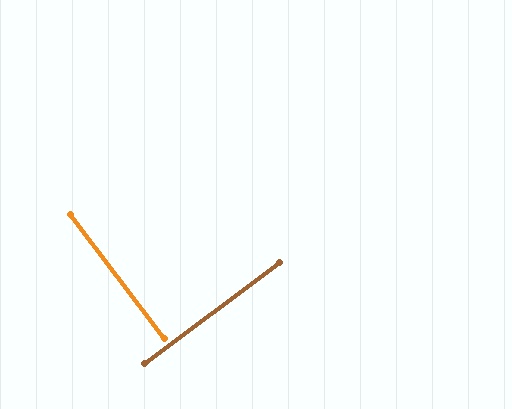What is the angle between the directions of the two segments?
Approximately 90 degrees.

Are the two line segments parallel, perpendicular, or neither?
Perpendicular — they meet at approximately 90°.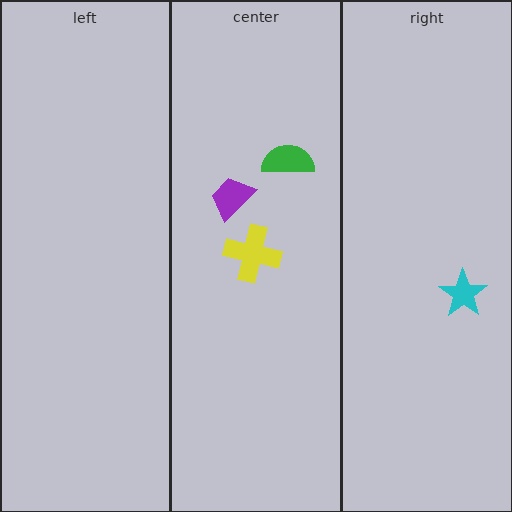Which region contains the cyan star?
The right region.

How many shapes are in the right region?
1.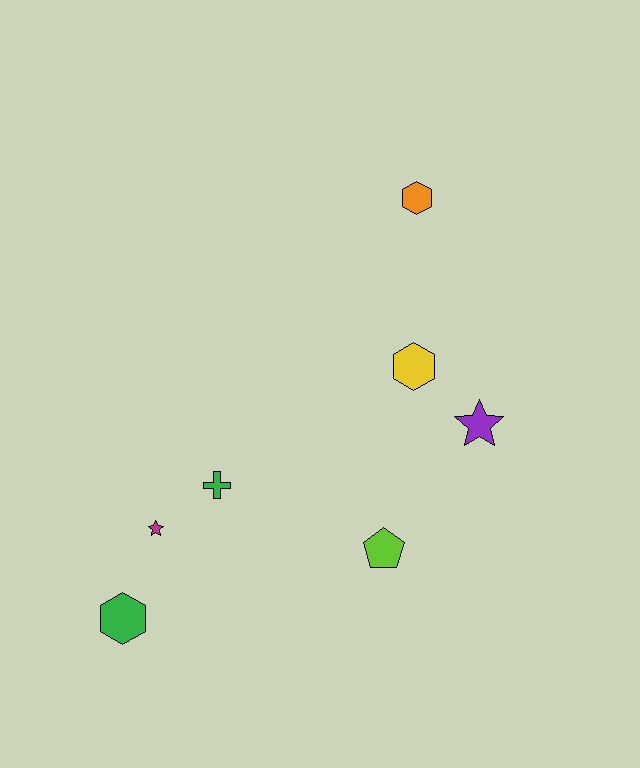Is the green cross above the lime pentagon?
Yes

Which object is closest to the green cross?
The magenta star is closest to the green cross.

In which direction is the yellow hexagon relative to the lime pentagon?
The yellow hexagon is above the lime pentagon.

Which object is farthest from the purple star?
The green hexagon is farthest from the purple star.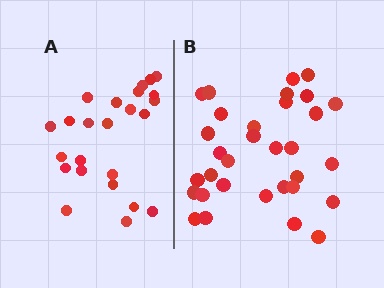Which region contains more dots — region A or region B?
Region B (the right region) has more dots.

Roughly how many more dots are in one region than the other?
Region B has roughly 8 or so more dots than region A.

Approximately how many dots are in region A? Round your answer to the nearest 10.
About 20 dots. (The exact count is 24, which rounds to 20.)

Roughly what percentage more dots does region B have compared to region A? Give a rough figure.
About 35% more.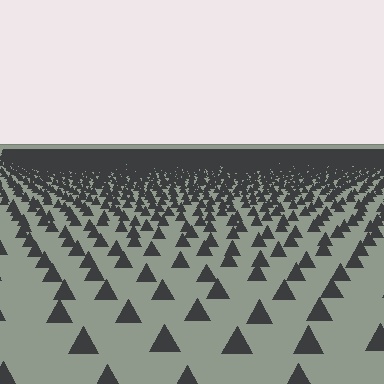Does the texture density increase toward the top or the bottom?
Density increases toward the top.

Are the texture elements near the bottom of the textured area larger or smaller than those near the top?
Larger. Near the bottom, elements are closer to the viewer and appear at a bigger on-screen size.